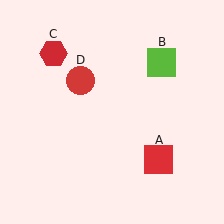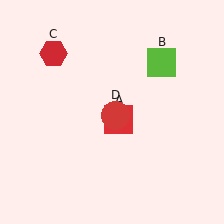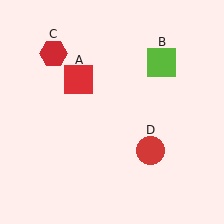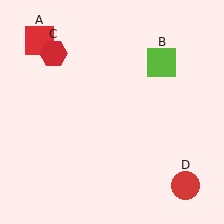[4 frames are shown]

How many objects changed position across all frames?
2 objects changed position: red square (object A), red circle (object D).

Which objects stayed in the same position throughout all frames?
Lime square (object B) and red hexagon (object C) remained stationary.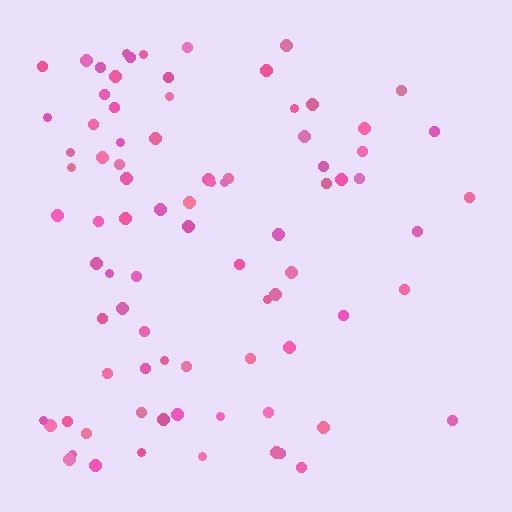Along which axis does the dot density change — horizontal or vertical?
Horizontal.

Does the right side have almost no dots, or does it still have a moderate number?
Still a moderate number, just noticeably fewer than the left.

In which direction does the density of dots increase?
From right to left, with the left side densest.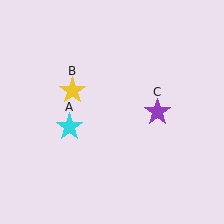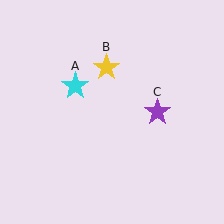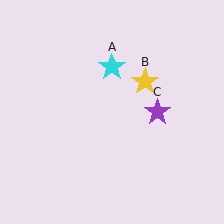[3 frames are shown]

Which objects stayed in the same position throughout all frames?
Purple star (object C) remained stationary.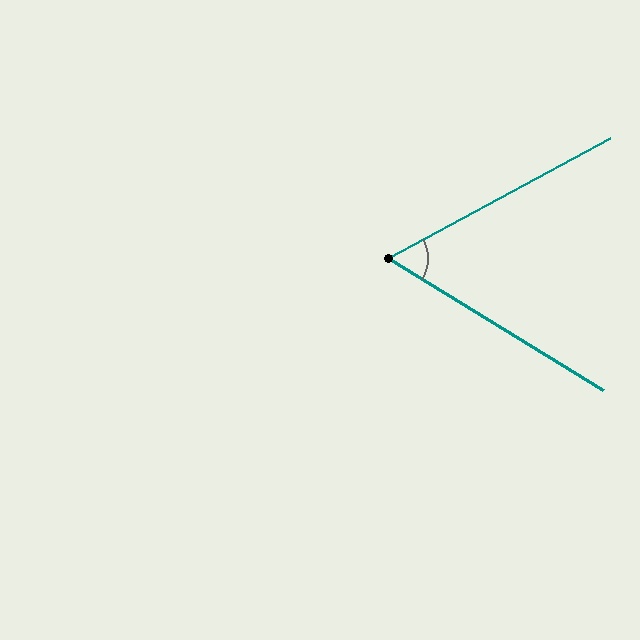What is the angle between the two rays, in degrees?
Approximately 60 degrees.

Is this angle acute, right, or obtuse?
It is acute.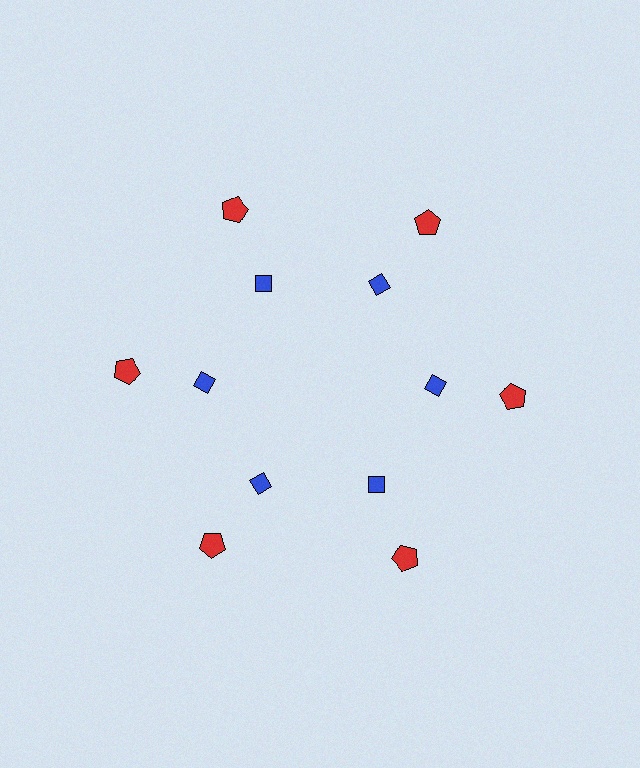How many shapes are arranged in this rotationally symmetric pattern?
There are 12 shapes, arranged in 6 groups of 2.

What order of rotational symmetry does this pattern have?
This pattern has 6-fold rotational symmetry.